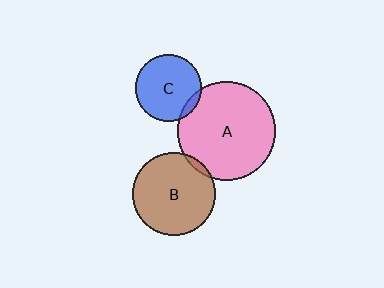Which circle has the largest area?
Circle A (pink).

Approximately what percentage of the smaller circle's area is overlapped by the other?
Approximately 10%.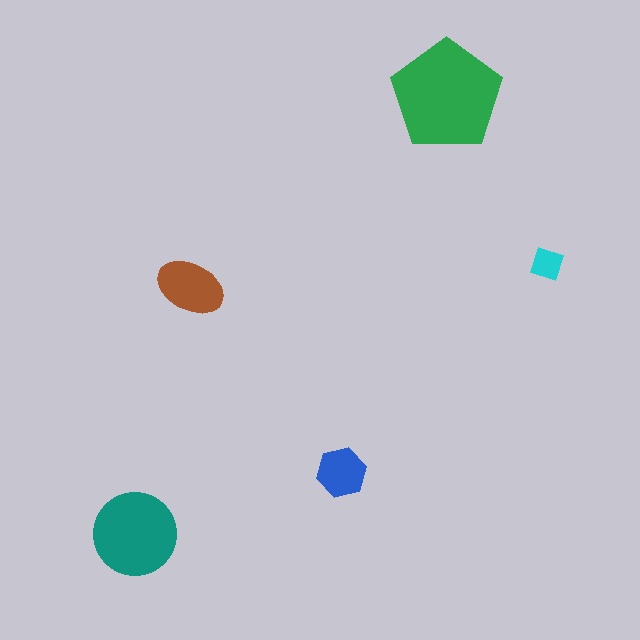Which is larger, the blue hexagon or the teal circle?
The teal circle.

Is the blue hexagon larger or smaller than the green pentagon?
Smaller.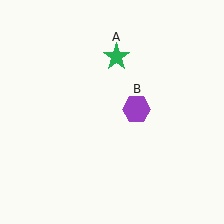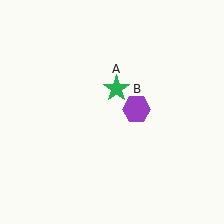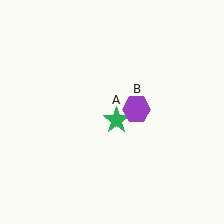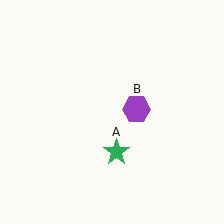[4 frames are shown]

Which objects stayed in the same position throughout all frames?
Purple hexagon (object B) remained stationary.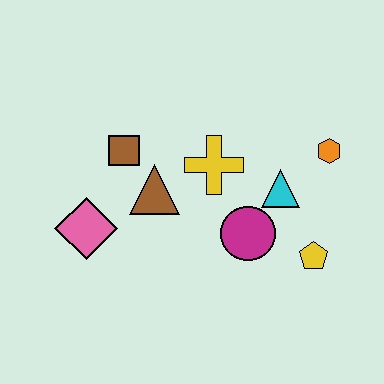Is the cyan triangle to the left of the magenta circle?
No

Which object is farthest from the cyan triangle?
The pink diamond is farthest from the cyan triangle.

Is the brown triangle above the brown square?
No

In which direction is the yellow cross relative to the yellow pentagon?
The yellow cross is to the left of the yellow pentagon.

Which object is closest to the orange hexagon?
The cyan triangle is closest to the orange hexagon.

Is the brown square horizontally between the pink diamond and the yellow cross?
Yes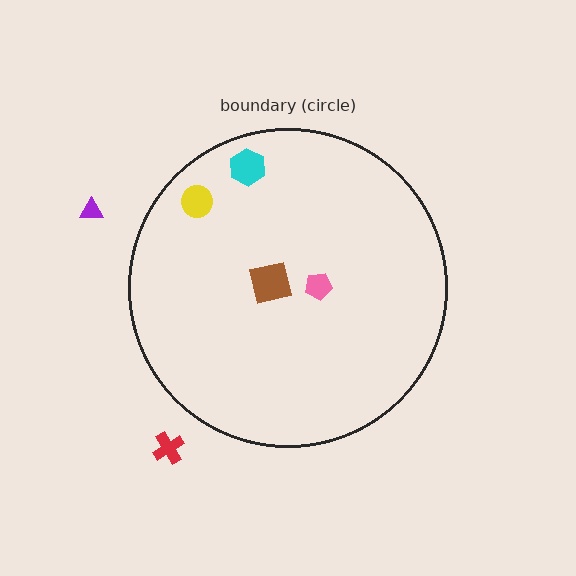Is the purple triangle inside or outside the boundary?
Outside.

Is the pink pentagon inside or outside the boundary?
Inside.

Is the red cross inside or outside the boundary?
Outside.